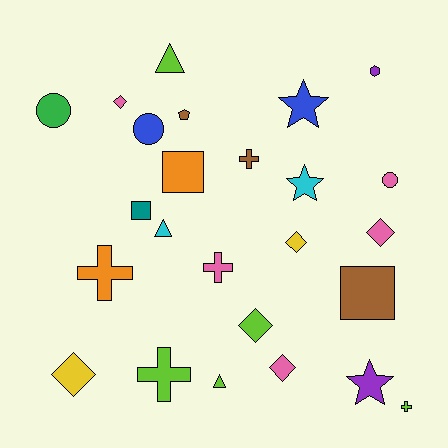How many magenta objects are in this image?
There are no magenta objects.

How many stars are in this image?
There are 3 stars.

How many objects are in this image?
There are 25 objects.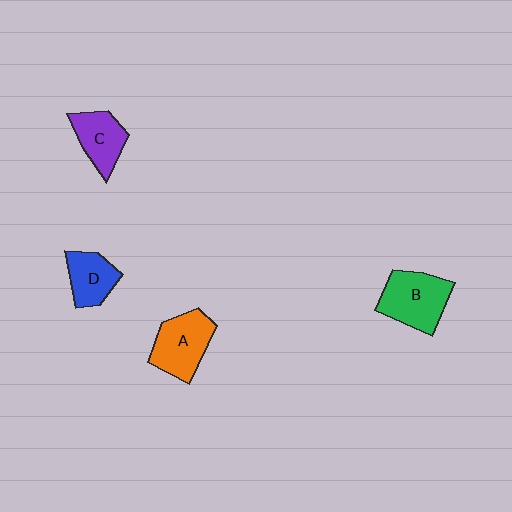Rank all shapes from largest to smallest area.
From largest to smallest: B (green), A (orange), C (purple), D (blue).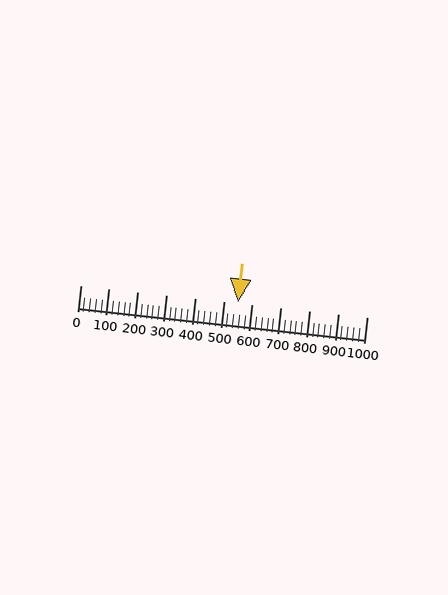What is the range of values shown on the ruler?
The ruler shows values from 0 to 1000.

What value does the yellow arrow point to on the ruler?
The yellow arrow points to approximately 550.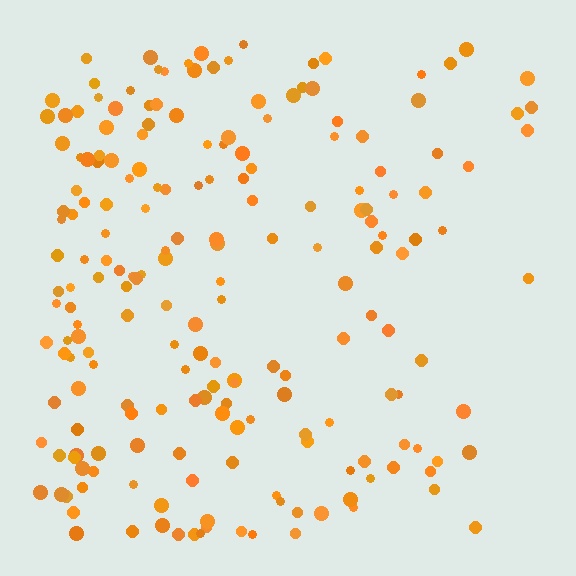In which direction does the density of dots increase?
From right to left, with the left side densest.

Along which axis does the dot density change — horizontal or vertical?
Horizontal.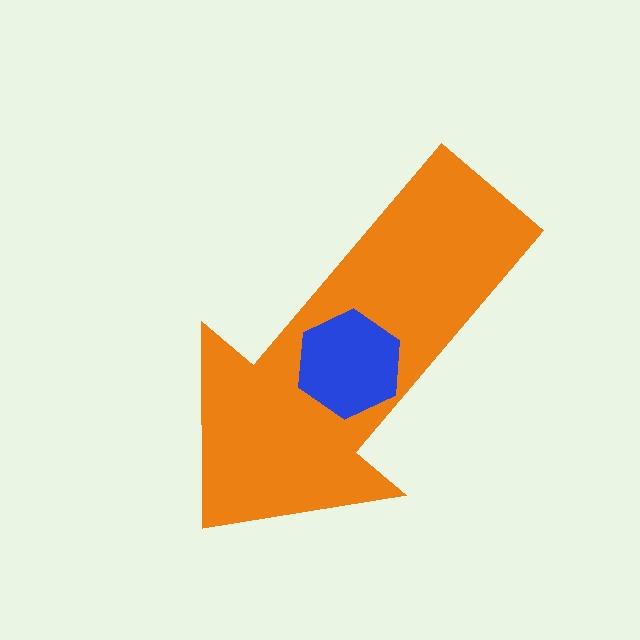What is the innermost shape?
The blue hexagon.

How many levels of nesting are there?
2.